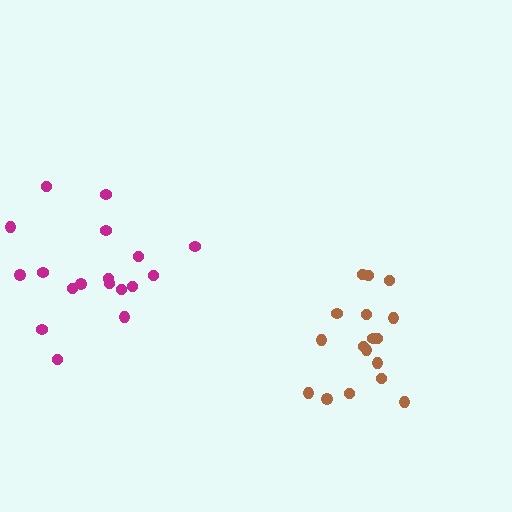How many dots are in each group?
Group 1: 18 dots, Group 2: 17 dots (35 total).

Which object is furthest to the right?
The brown cluster is rightmost.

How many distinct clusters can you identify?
There are 2 distinct clusters.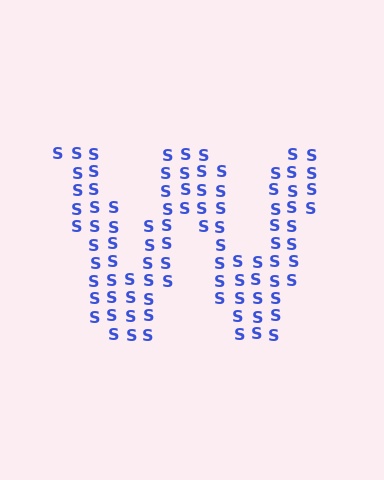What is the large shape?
The large shape is the letter W.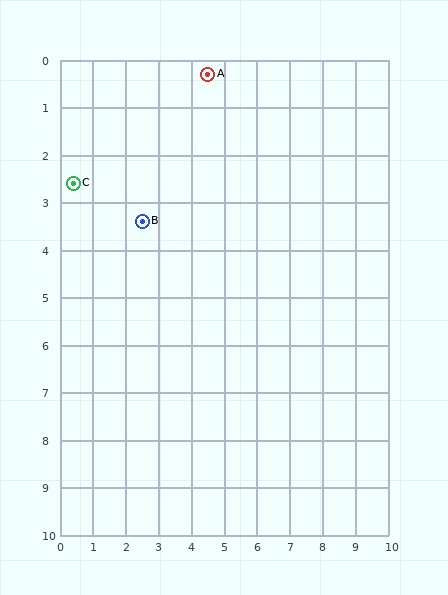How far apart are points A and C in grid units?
Points A and C are about 4.7 grid units apart.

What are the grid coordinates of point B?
Point B is at approximately (2.5, 3.4).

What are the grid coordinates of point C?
Point C is at approximately (0.4, 2.6).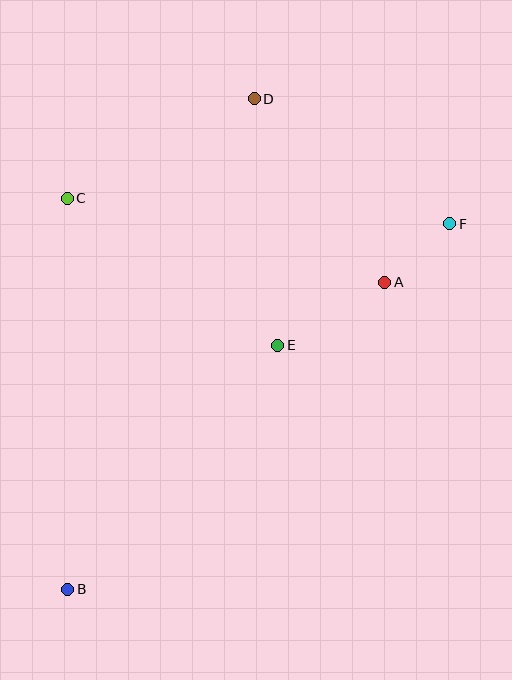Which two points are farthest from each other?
Points B and F are farthest from each other.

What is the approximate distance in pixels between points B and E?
The distance between B and E is approximately 321 pixels.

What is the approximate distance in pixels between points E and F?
The distance between E and F is approximately 211 pixels.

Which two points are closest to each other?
Points A and F are closest to each other.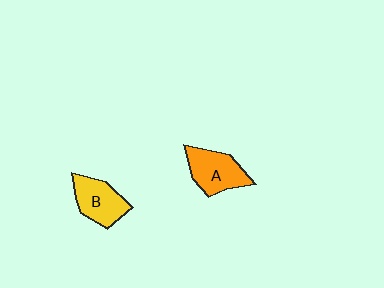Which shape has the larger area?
Shape A (orange).